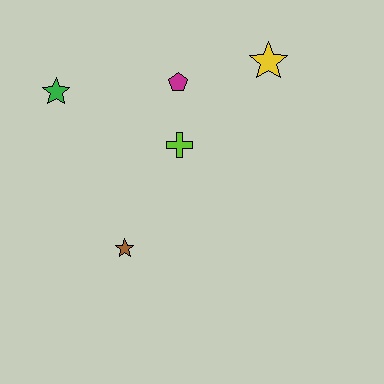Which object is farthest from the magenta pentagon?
The brown star is farthest from the magenta pentagon.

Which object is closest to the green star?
The magenta pentagon is closest to the green star.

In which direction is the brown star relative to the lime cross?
The brown star is below the lime cross.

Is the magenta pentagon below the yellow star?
Yes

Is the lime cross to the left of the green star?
No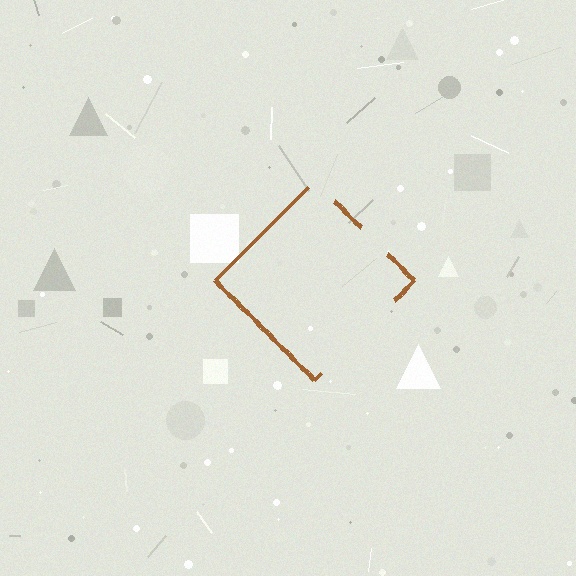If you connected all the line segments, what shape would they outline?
They would outline a diamond.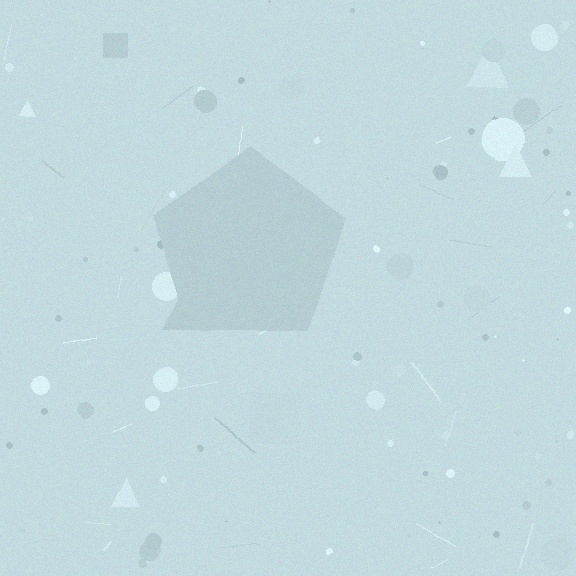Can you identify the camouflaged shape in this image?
The camouflaged shape is a pentagon.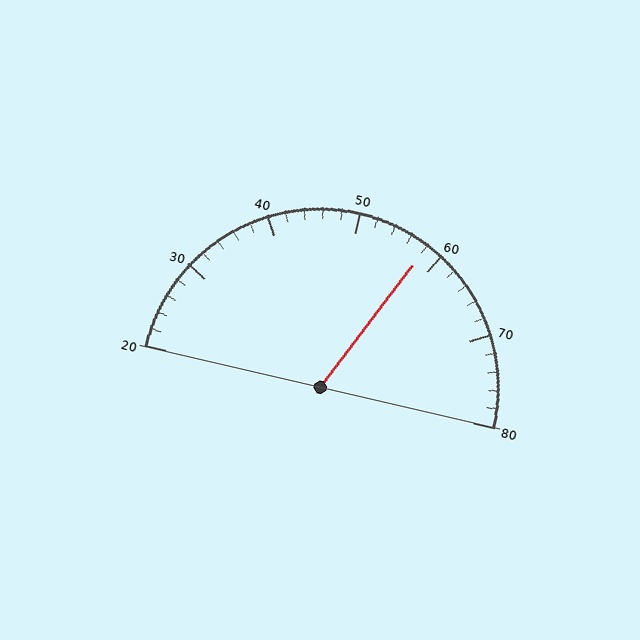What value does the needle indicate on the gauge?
The needle indicates approximately 58.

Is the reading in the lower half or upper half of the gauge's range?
The reading is in the upper half of the range (20 to 80).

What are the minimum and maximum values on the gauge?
The gauge ranges from 20 to 80.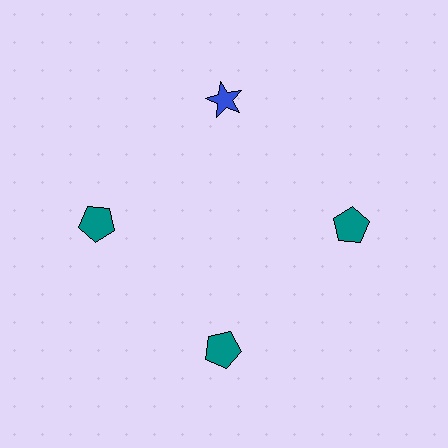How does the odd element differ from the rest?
It differs in both color (blue instead of teal) and shape (star instead of pentagon).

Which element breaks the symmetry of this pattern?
The blue star at roughly the 12 o'clock position breaks the symmetry. All other shapes are teal pentagons.